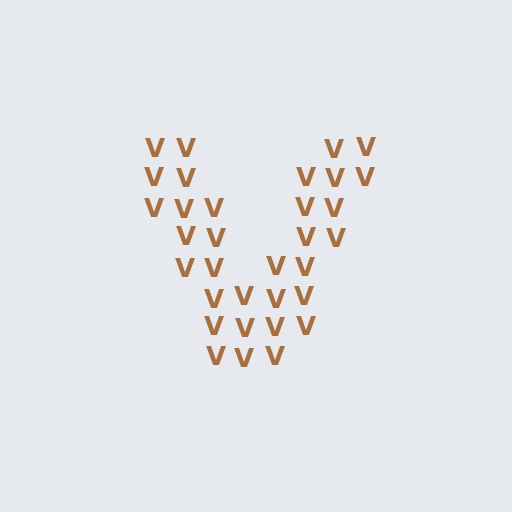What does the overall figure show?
The overall figure shows the letter V.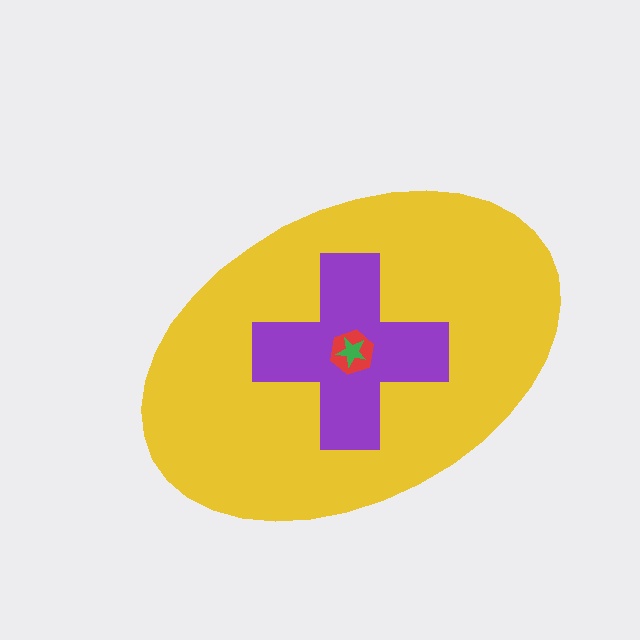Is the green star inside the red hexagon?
Yes.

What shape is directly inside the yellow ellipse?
The purple cross.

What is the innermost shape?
The green star.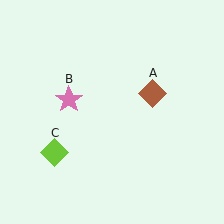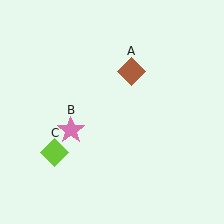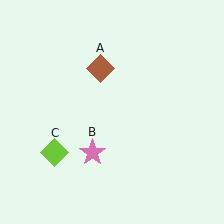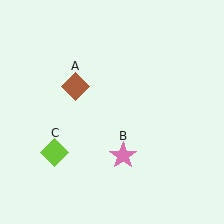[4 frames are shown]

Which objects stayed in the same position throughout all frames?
Lime diamond (object C) remained stationary.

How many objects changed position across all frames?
2 objects changed position: brown diamond (object A), pink star (object B).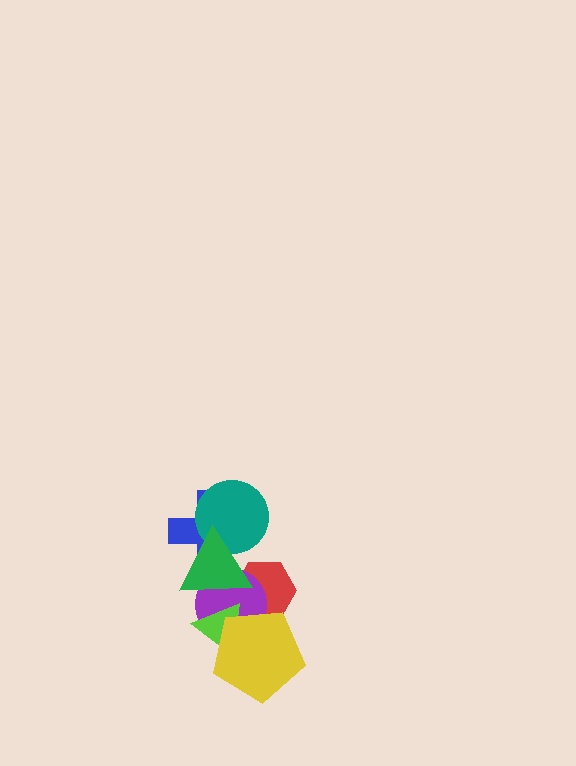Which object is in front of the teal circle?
The green triangle is in front of the teal circle.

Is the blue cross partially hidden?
Yes, it is partially covered by another shape.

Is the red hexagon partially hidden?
Yes, it is partially covered by another shape.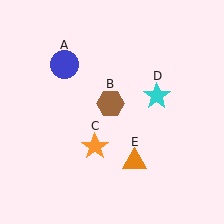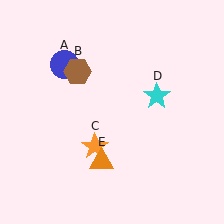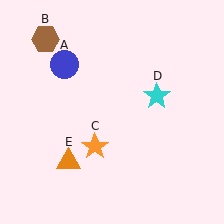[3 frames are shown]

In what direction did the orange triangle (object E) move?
The orange triangle (object E) moved left.